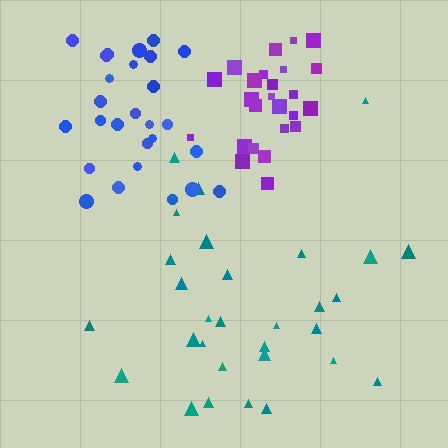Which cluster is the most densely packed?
Purple.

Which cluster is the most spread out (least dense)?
Teal.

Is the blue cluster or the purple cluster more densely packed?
Purple.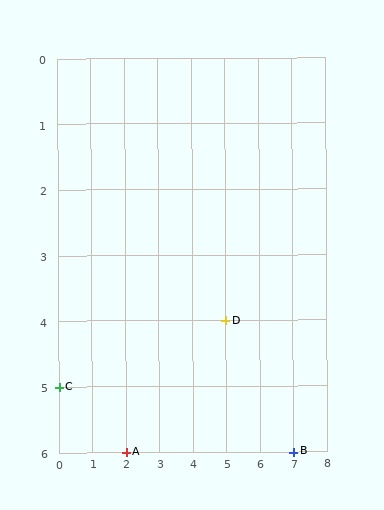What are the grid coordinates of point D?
Point D is at grid coordinates (5, 4).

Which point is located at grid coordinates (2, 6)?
Point A is at (2, 6).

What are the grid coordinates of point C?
Point C is at grid coordinates (0, 5).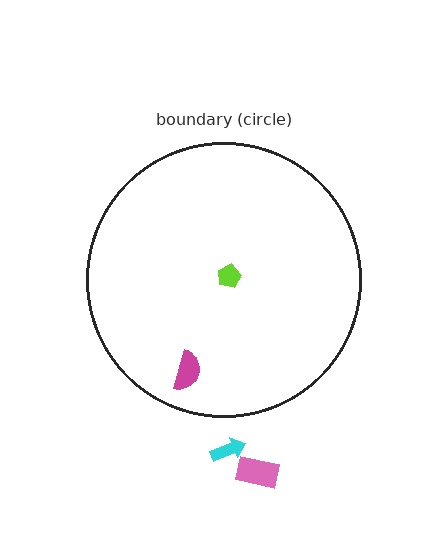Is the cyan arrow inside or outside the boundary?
Outside.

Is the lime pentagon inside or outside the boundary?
Inside.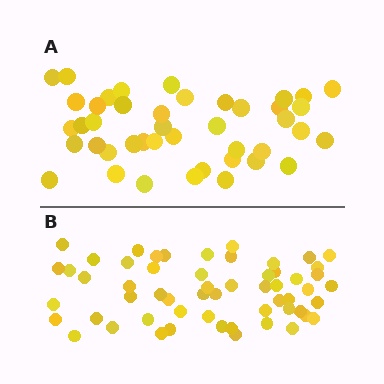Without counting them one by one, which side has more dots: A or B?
Region B (the bottom region) has more dots.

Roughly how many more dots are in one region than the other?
Region B has approximately 15 more dots than region A.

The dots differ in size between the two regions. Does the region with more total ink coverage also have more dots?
No. Region A has more total ink coverage because its dots are larger, but region B actually contains more individual dots. Total area can be misleading — the number of items is what matters here.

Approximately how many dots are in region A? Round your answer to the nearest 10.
About 40 dots. (The exact count is 43, which rounds to 40.)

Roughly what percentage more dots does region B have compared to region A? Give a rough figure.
About 35% more.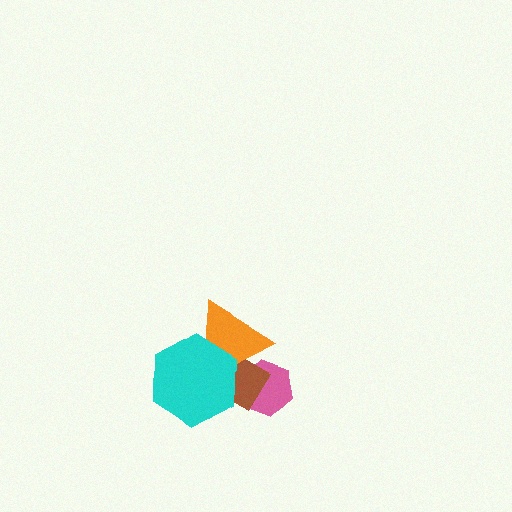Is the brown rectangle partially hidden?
Yes, it is partially covered by another shape.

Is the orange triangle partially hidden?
Yes, it is partially covered by another shape.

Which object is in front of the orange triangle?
The cyan hexagon is in front of the orange triangle.